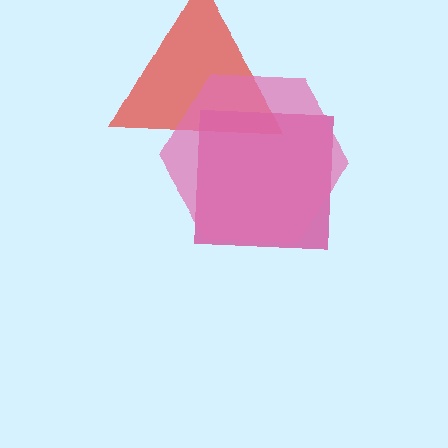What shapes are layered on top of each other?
The layered shapes are: a red triangle, a magenta square, a pink hexagon.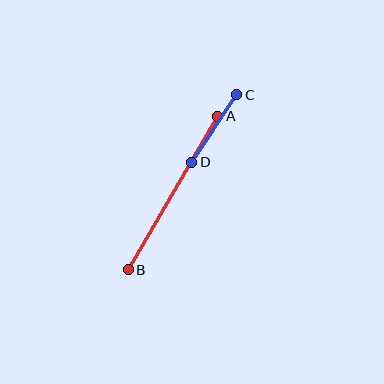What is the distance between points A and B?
The distance is approximately 178 pixels.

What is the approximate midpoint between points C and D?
The midpoint is at approximately (214, 128) pixels.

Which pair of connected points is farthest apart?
Points A and B are farthest apart.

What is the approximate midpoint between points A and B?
The midpoint is at approximately (173, 193) pixels.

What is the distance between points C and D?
The distance is approximately 81 pixels.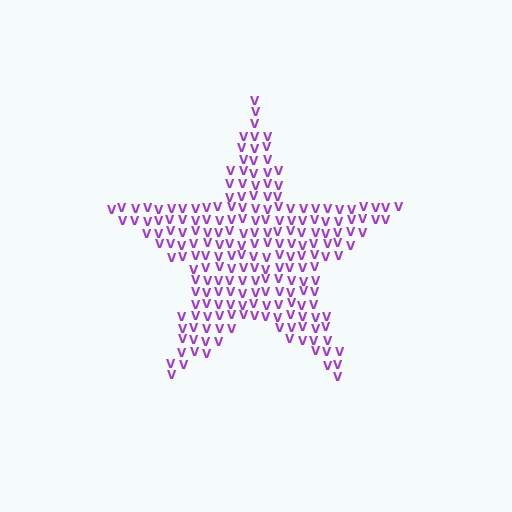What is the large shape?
The large shape is a star.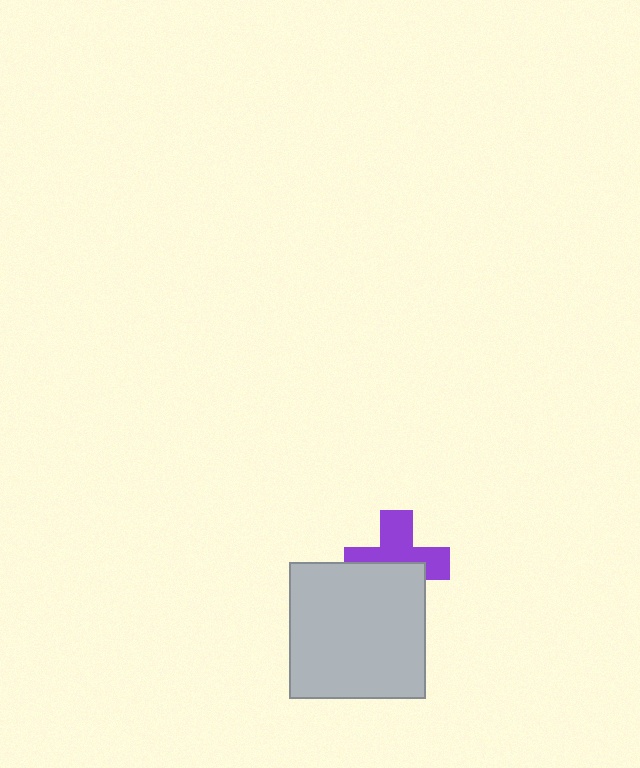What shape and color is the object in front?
The object in front is a light gray square.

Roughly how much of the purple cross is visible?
About half of it is visible (roughly 54%).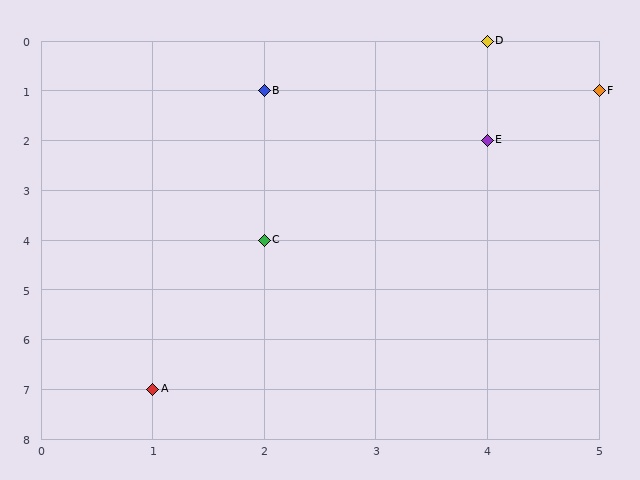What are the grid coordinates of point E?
Point E is at grid coordinates (4, 2).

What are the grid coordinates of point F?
Point F is at grid coordinates (5, 1).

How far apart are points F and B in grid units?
Points F and B are 3 columns apart.